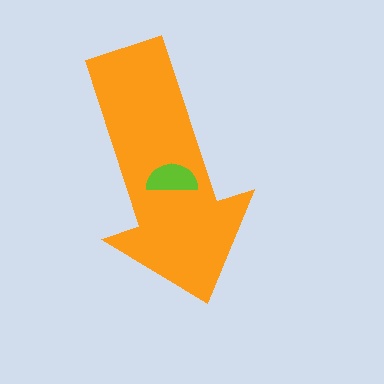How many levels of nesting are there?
2.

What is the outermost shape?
The orange arrow.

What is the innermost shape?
The lime semicircle.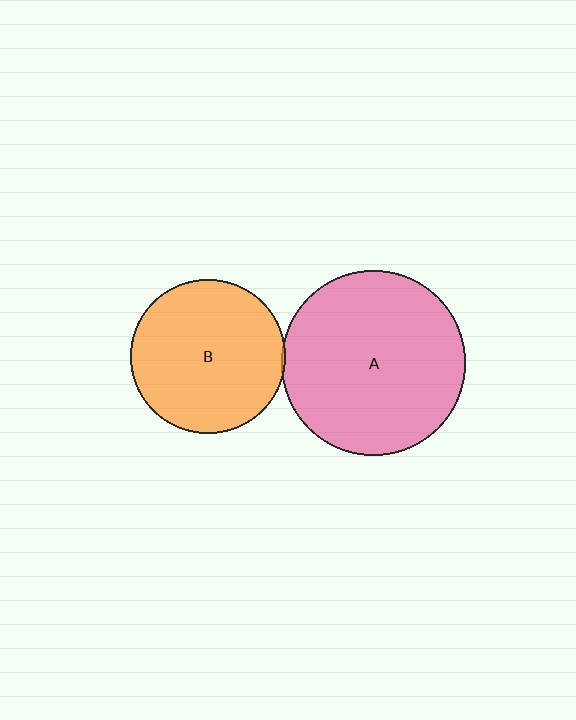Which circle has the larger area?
Circle A (pink).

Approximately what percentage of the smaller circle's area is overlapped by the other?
Approximately 5%.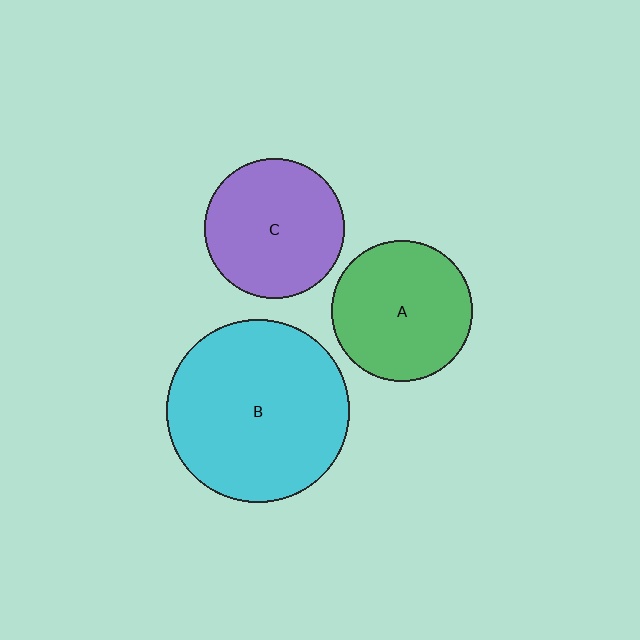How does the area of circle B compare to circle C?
Approximately 1.7 times.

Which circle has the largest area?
Circle B (cyan).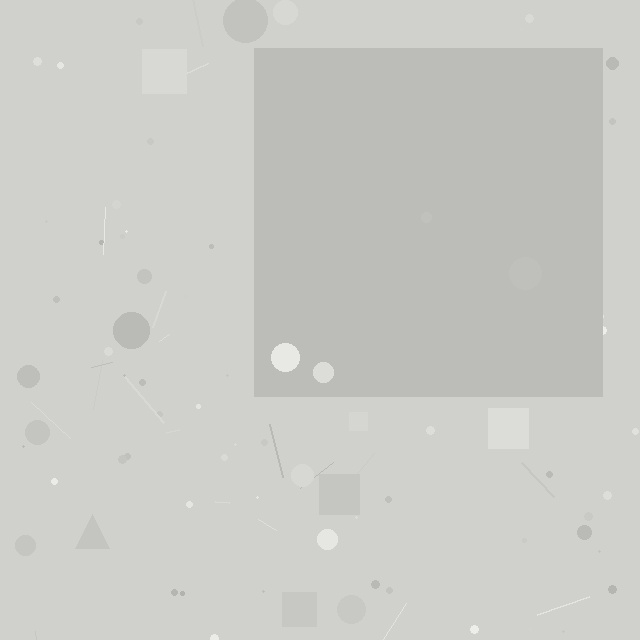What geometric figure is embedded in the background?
A square is embedded in the background.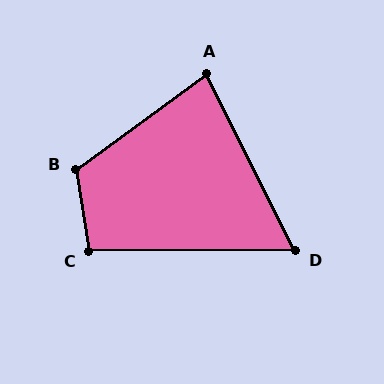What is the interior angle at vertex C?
Approximately 99 degrees (obtuse).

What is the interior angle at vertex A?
Approximately 81 degrees (acute).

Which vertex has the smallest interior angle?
D, at approximately 63 degrees.